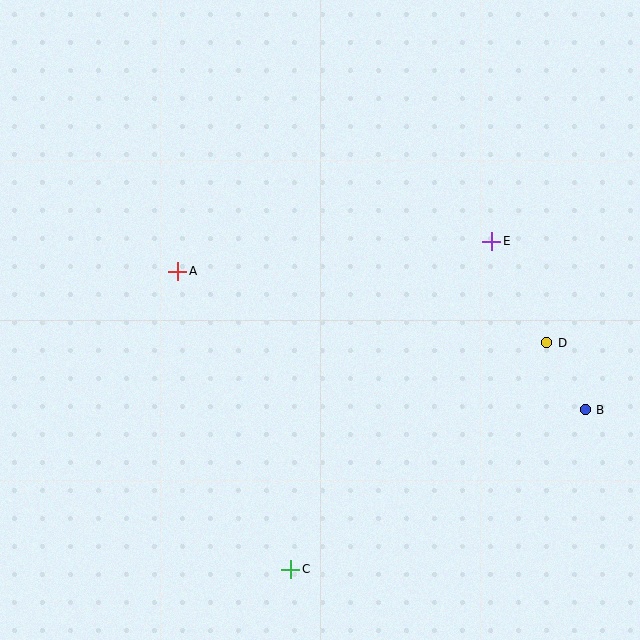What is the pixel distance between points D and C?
The distance between D and C is 342 pixels.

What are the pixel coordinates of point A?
Point A is at (178, 271).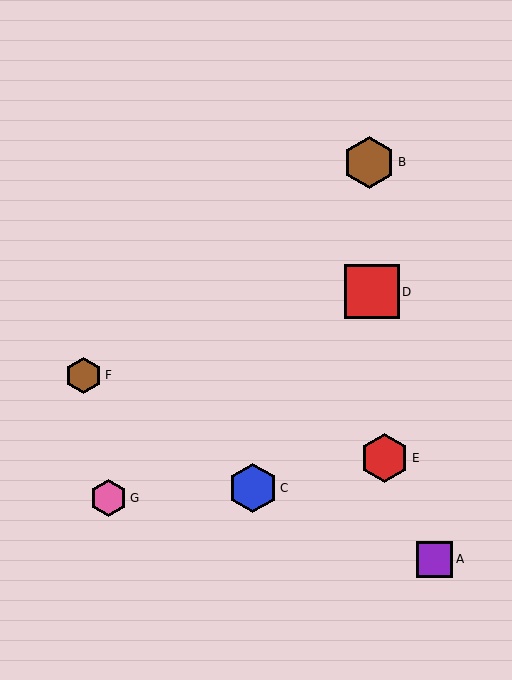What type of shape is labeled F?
Shape F is a brown hexagon.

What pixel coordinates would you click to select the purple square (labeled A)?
Click at (435, 559) to select the purple square A.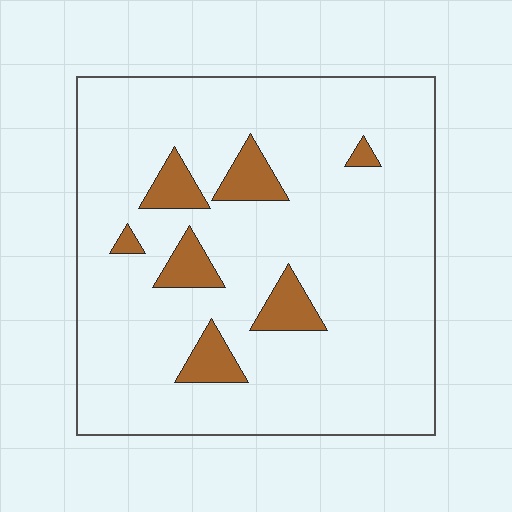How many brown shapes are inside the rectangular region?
7.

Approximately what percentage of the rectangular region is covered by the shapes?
Approximately 10%.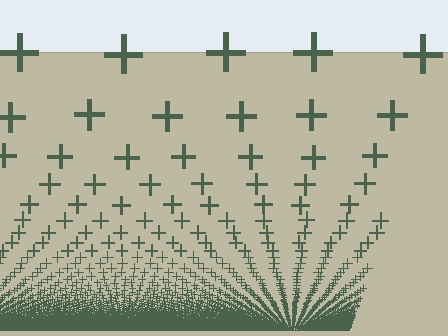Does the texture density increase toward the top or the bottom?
Density increases toward the bottom.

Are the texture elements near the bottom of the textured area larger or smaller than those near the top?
Smaller. The gradient is inverted — elements near the bottom are smaller and denser.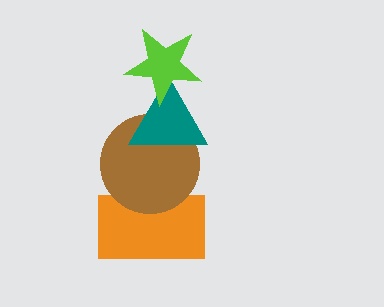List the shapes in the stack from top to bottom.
From top to bottom: the lime star, the teal triangle, the brown circle, the orange rectangle.